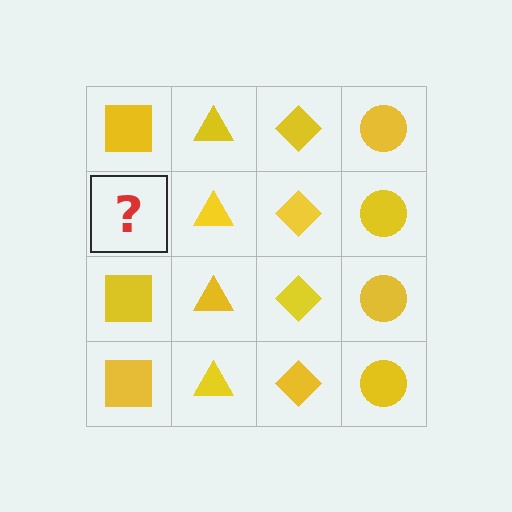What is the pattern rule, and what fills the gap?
The rule is that each column has a consistent shape. The gap should be filled with a yellow square.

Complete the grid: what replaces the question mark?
The question mark should be replaced with a yellow square.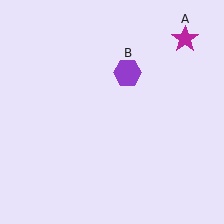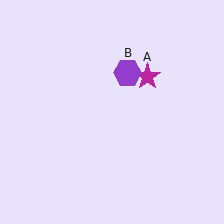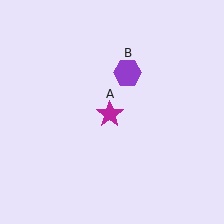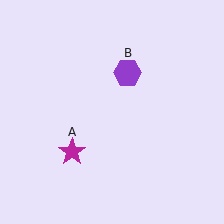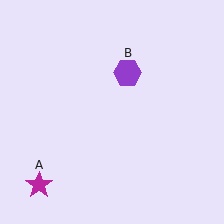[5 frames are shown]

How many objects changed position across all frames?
1 object changed position: magenta star (object A).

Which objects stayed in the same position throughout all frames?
Purple hexagon (object B) remained stationary.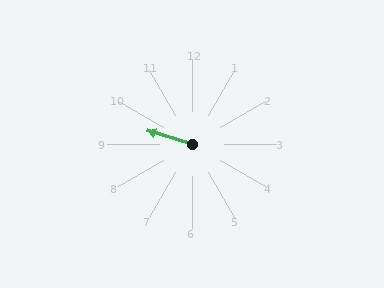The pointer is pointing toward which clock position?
Roughly 10 o'clock.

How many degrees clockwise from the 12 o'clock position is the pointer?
Approximately 287 degrees.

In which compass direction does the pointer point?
West.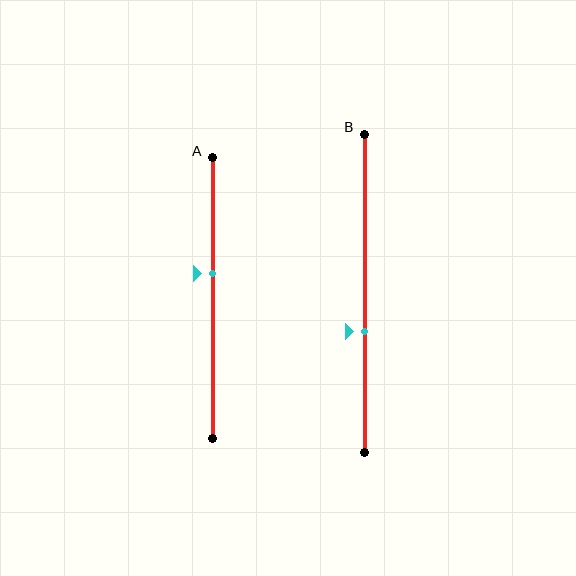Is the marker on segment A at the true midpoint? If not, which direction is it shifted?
No, the marker on segment A is shifted upward by about 9% of the segment length.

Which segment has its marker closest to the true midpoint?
Segment A has its marker closest to the true midpoint.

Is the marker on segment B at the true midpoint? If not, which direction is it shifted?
No, the marker on segment B is shifted downward by about 12% of the segment length.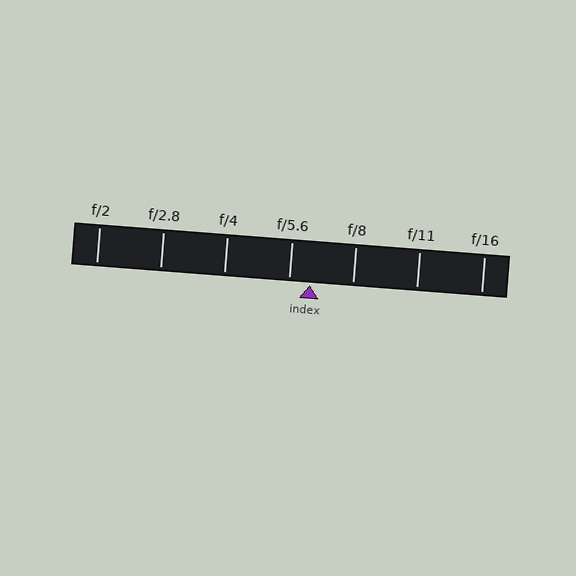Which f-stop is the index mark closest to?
The index mark is closest to f/5.6.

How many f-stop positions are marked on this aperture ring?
There are 7 f-stop positions marked.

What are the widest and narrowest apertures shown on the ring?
The widest aperture shown is f/2 and the narrowest is f/16.